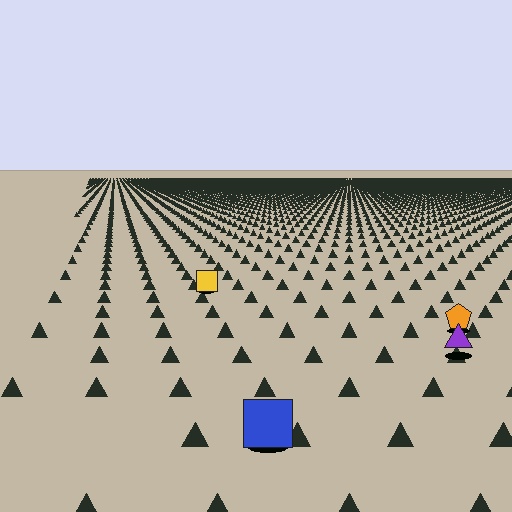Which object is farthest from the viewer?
The yellow square is farthest from the viewer. It appears smaller and the ground texture around it is denser.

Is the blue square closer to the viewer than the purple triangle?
Yes. The blue square is closer — you can tell from the texture gradient: the ground texture is coarser near it.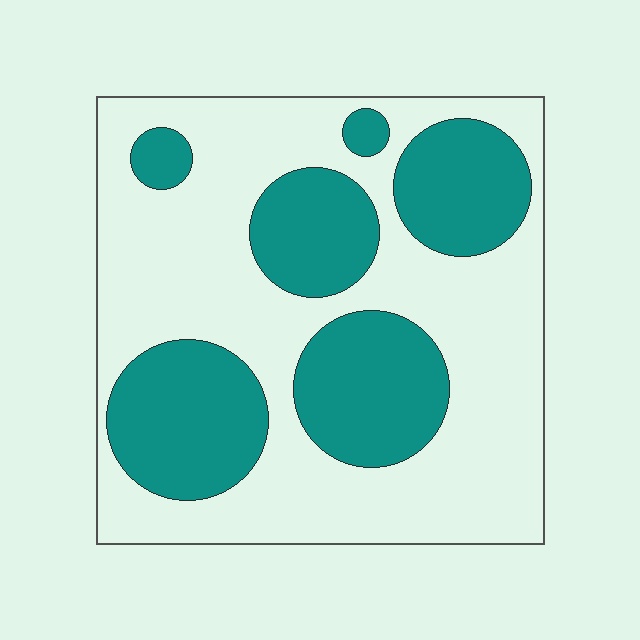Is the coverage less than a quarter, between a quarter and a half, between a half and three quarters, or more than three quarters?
Between a quarter and a half.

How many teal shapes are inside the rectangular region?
6.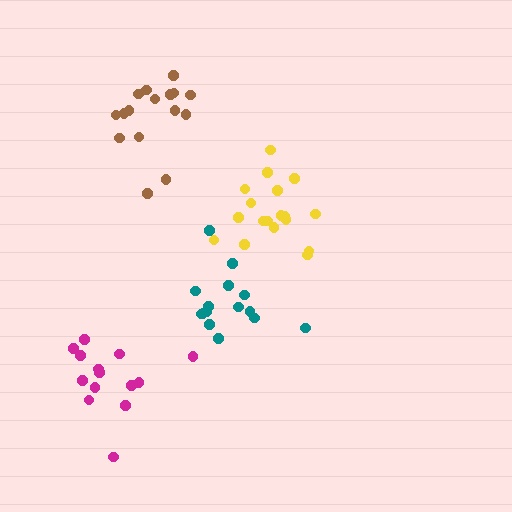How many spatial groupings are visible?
There are 4 spatial groupings.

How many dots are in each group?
Group 1: 18 dots, Group 2: 16 dots, Group 3: 15 dots, Group 4: 14 dots (63 total).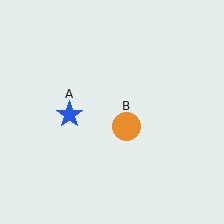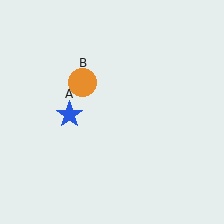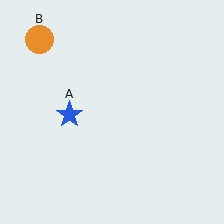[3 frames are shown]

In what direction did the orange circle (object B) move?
The orange circle (object B) moved up and to the left.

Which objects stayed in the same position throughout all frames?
Blue star (object A) remained stationary.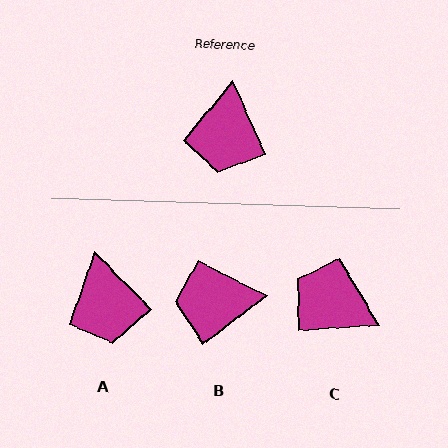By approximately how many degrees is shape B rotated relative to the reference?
Approximately 77 degrees clockwise.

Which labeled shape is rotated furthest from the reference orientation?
C, about 110 degrees away.